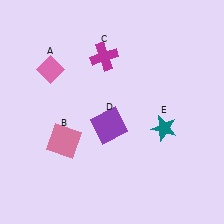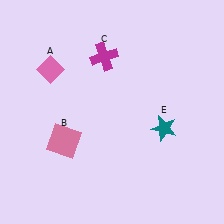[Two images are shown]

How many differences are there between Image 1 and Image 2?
There is 1 difference between the two images.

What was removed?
The purple square (D) was removed in Image 2.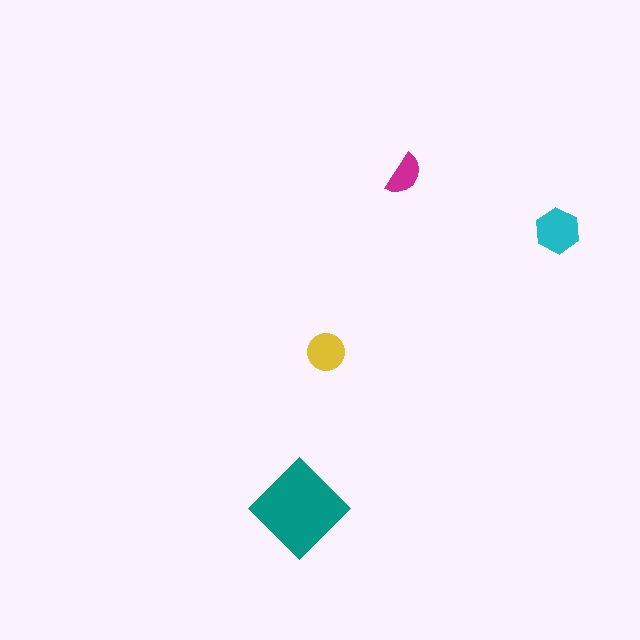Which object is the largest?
The teal diamond.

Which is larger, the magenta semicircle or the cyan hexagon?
The cyan hexagon.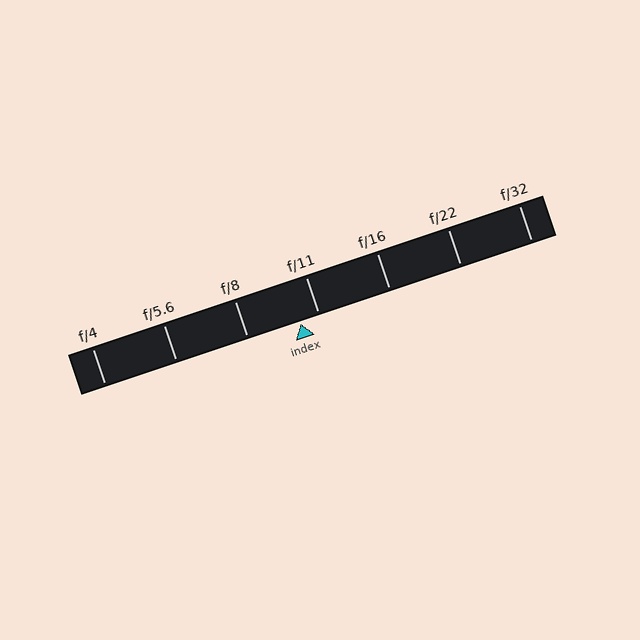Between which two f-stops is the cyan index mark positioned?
The index mark is between f/8 and f/11.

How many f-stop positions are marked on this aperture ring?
There are 7 f-stop positions marked.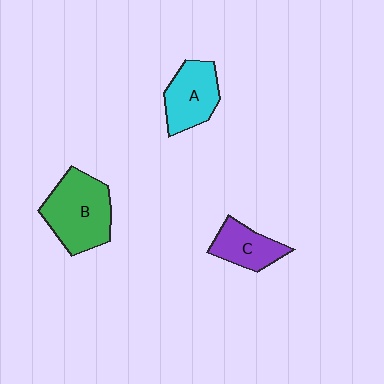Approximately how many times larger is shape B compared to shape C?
Approximately 1.8 times.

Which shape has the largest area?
Shape B (green).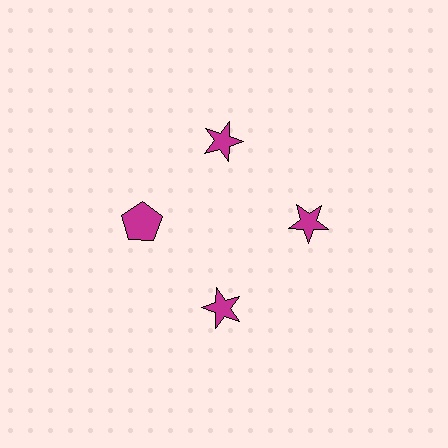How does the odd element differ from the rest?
It has a different shape: pentagon instead of star.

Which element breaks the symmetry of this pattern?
The magenta pentagon at roughly the 9 o'clock position breaks the symmetry. All other shapes are magenta stars.